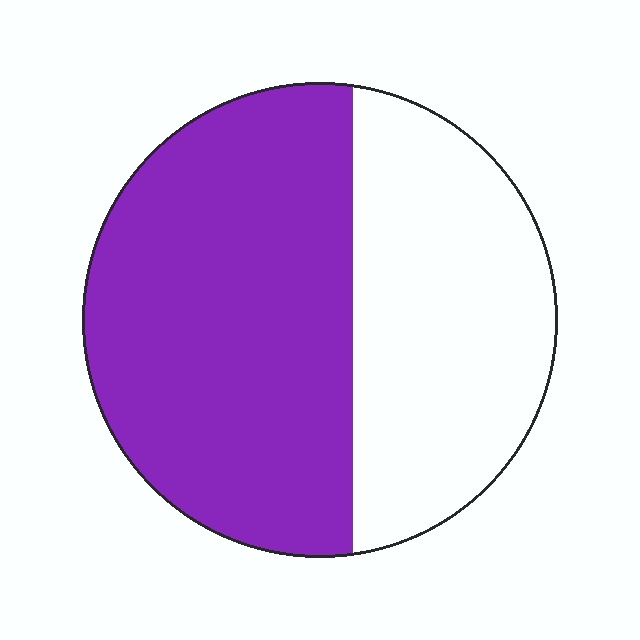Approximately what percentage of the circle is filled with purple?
Approximately 60%.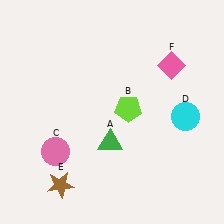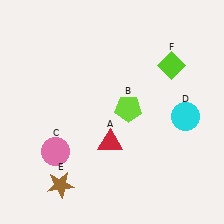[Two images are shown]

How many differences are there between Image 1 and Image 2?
There are 2 differences between the two images.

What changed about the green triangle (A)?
In Image 1, A is green. In Image 2, it changed to red.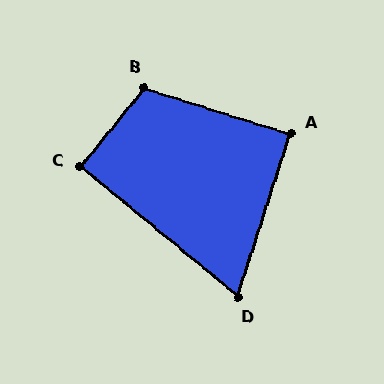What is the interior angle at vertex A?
Approximately 90 degrees (approximately right).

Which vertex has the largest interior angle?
B, at approximately 112 degrees.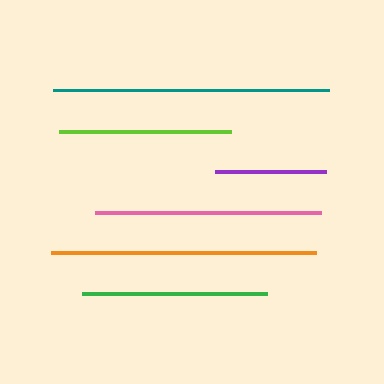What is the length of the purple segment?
The purple segment is approximately 111 pixels long.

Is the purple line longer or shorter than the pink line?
The pink line is longer than the purple line.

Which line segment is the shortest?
The purple line is the shortest at approximately 111 pixels.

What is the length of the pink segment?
The pink segment is approximately 226 pixels long.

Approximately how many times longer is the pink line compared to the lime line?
The pink line is approximately 1.3 times the length of the lime line.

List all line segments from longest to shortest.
From longest to shortest: teal, orange, pink, green, lime, purple.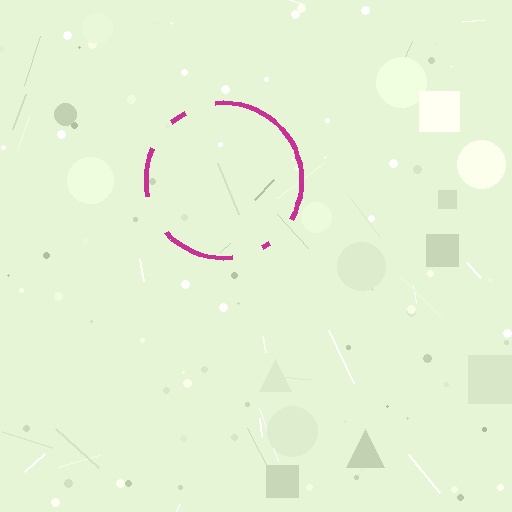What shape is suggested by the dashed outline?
The dashed outline suggests a circle.